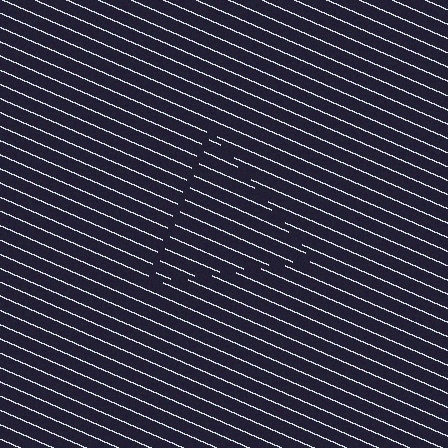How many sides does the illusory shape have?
3 sides — the line-ends trace a triangle.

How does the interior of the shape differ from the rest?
The interior of the shape contains the same grating, shifted by half a period — the contour is defined by the phase discontinuity where line-ends from the inner and outer gratings abut.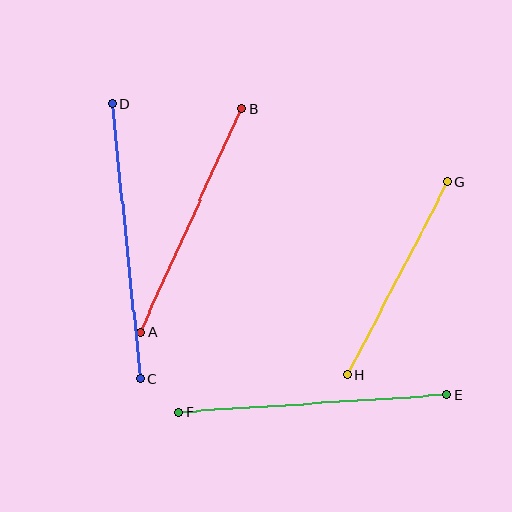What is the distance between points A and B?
The distance is approximately 245 pixels.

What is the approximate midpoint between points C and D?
The midpoint is at approximately (126, 241) pixels.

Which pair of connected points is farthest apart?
Points C and D are farthest apart.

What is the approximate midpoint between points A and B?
The midpoint is at approximately (191, 221) pixels.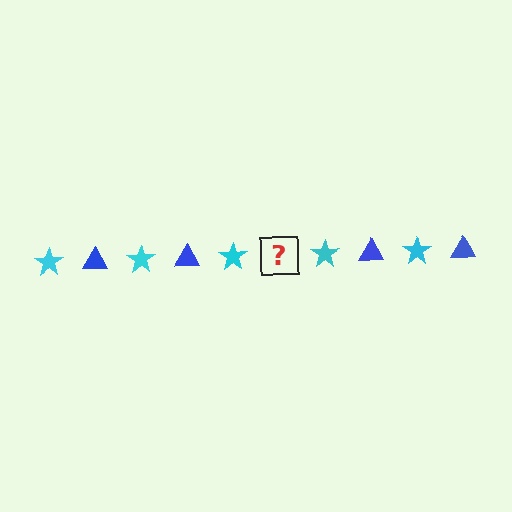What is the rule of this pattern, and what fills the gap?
The rule is that the pattern alternates between cyan star and blue triangle. The gap should be filled with a blue triangle.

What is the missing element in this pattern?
The missing element is a blue triangle.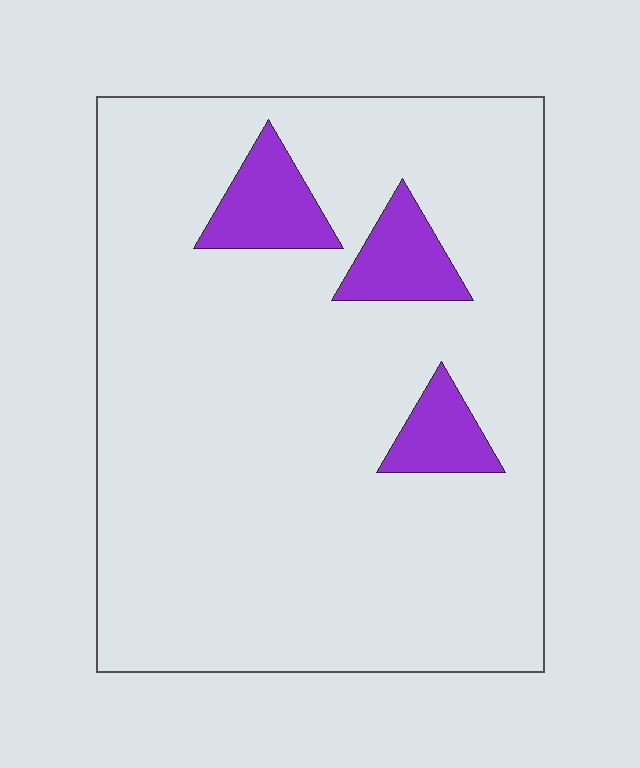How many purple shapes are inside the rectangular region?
3.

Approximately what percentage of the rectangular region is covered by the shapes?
Approximately 10%.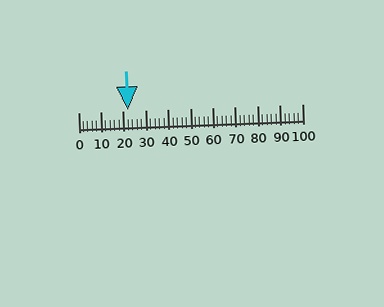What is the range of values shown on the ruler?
The ruler shows values from 0 to 100.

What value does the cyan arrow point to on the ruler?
The cyan arrow points to approximately 22.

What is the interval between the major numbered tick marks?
The major tick marks are spaced 10 units apart.